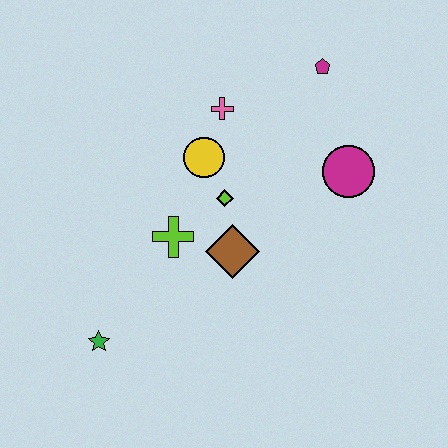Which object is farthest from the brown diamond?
The magenta pentagon is farthest from the brown diamond.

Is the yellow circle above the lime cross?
Yes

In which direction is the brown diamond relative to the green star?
The brown diamond is to the right of the green star.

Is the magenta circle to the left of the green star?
No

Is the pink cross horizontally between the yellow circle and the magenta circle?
Yes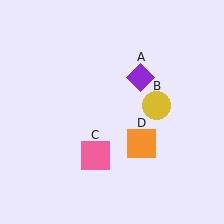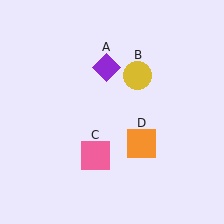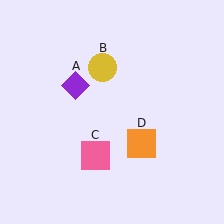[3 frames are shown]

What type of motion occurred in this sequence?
The purple diamond (object A), yellow circle (object B) rotated counterclockwise around the center of the scene.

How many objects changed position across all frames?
2 objects changed position: purple diamond (object A), yellow circle (object B).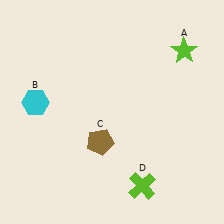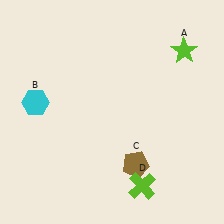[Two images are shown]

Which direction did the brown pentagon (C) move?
The brown pentagon (C) moved right.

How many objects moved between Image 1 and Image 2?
1 object moved between the two images.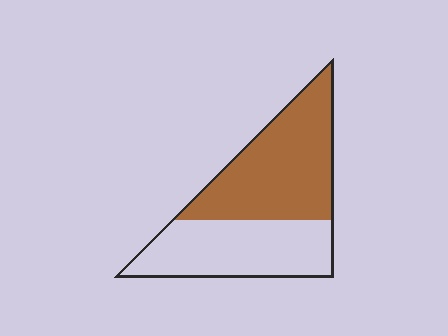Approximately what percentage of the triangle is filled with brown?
Approximately 55%.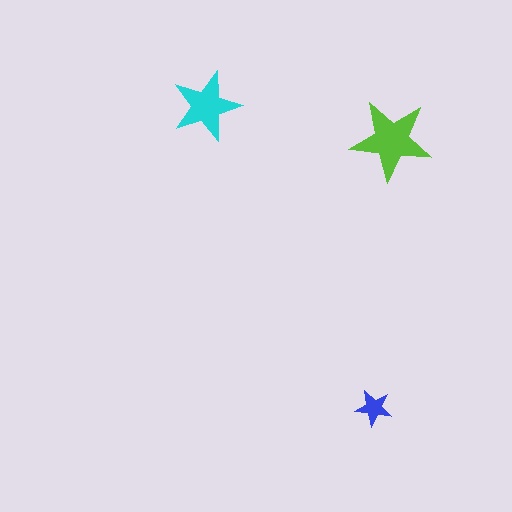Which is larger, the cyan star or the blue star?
The cyan one.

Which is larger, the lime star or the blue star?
The lime one.